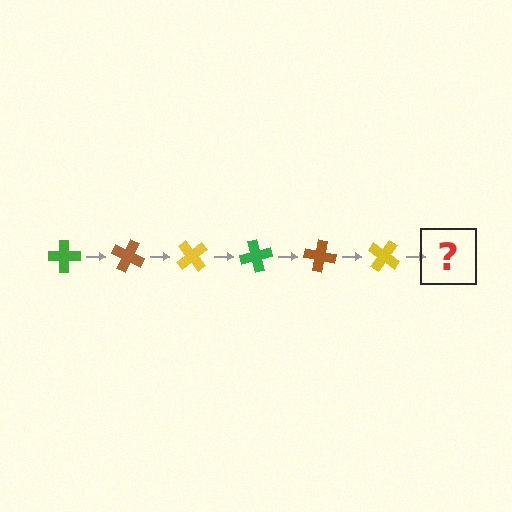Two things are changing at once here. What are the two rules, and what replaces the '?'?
The two rules are that it rotates 25 degrees each step and the color cycles through green, brown, and yellow. The '?' should be a green cross, rotated 150 degrees from the start.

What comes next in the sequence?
The next element should be a green cross, rotated 150 degrees from the start.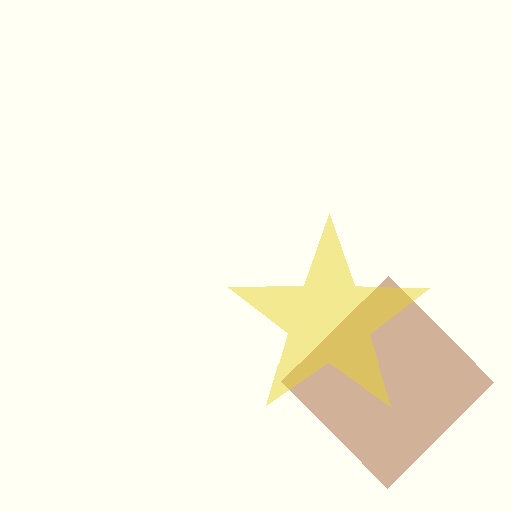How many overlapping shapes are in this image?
There are 2 overlapping shapes in the image.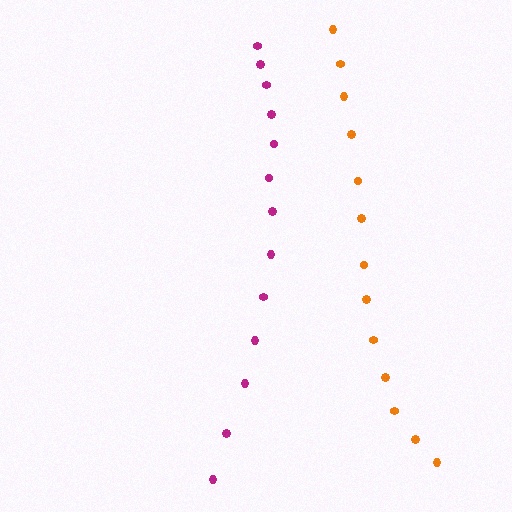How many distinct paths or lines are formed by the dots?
There are 2 distinct paths.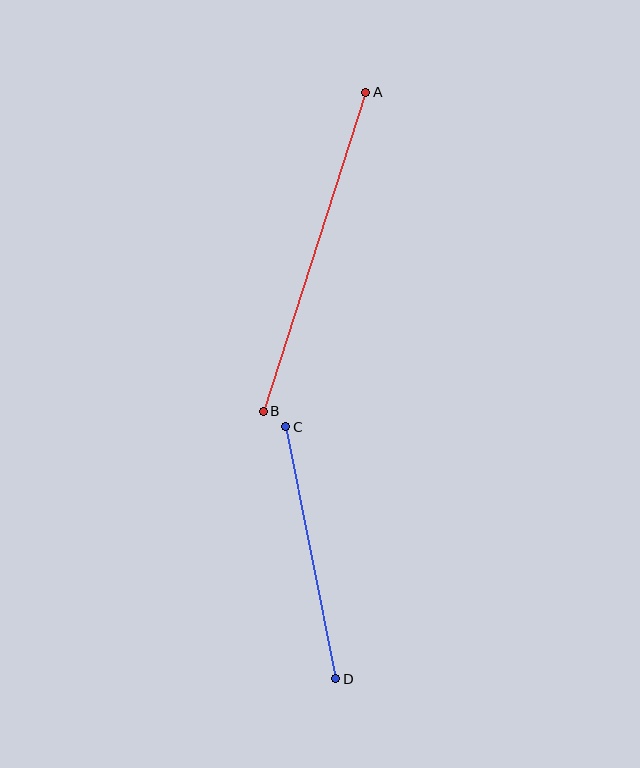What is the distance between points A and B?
The distance is approximately 335 pixels.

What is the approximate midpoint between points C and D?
The midpoint is at approximately (311, 553) pixels.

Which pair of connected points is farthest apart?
Points A and B are farthest apart.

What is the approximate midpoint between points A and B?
The midpoint is at approximately (315, 252) pixels.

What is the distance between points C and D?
The distance is approximately 257 pixels.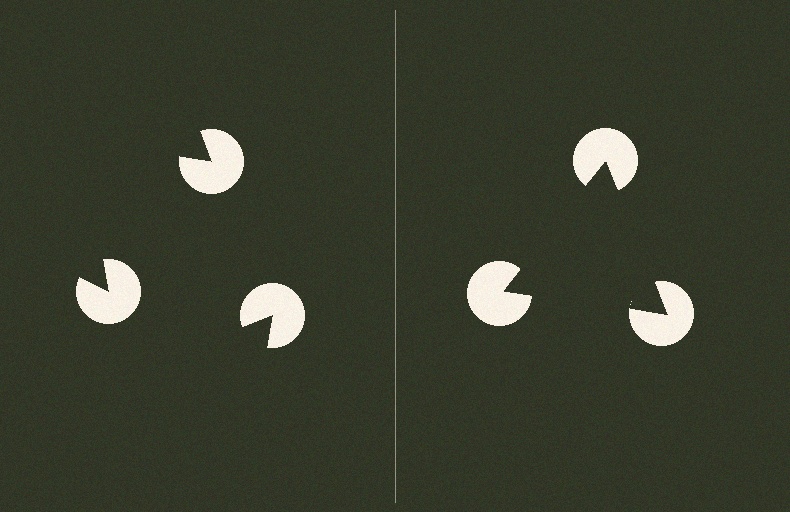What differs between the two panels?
The pac-man discs are positioned identically on both sides; only the wedge orientations differ. On the right they align to a triangle; on the left they are misaligned.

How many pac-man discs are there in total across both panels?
6 — 3 on each side.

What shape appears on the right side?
An illusory triangle.